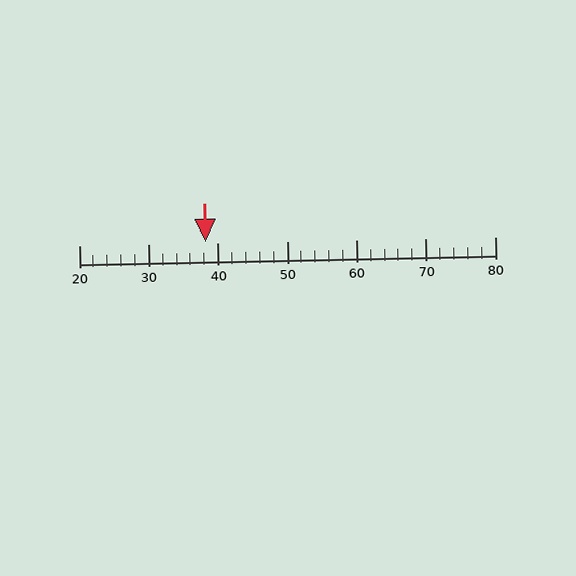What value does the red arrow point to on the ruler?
The red arrow points to approximately 38.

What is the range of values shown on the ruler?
The ruler shows values from 20 to 80.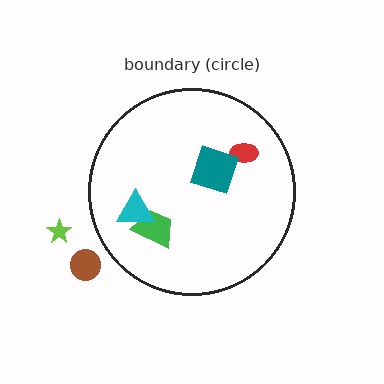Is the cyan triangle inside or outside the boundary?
Inside.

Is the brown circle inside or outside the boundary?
Outside.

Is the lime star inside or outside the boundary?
Outside.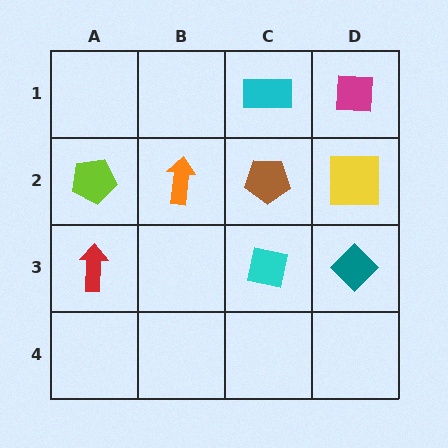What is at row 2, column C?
A brown pentagon.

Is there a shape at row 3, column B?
No, that cell is empty.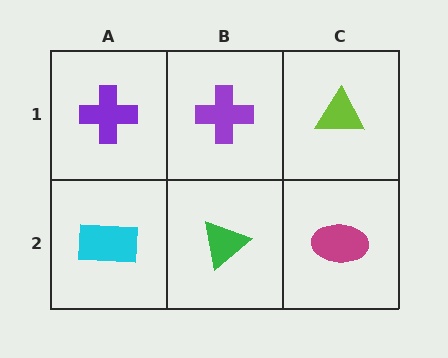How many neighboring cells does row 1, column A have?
2.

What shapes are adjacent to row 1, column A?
A cyan rectangle (row 2, column A), a purple cross (row 1, column B).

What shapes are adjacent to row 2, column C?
A lime triangle (row 1, column C), a green triangle (row 2, column B).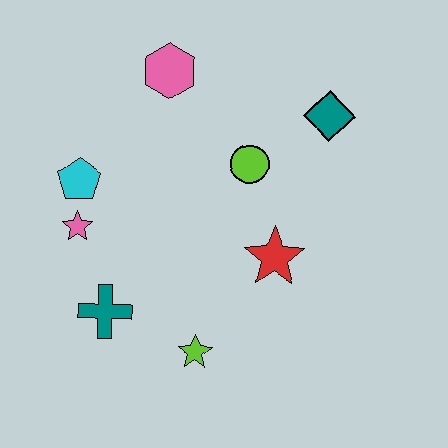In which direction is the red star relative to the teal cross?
The red star is to the right of the teal cross.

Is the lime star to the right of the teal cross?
Yes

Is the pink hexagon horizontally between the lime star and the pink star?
Yes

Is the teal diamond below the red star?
No